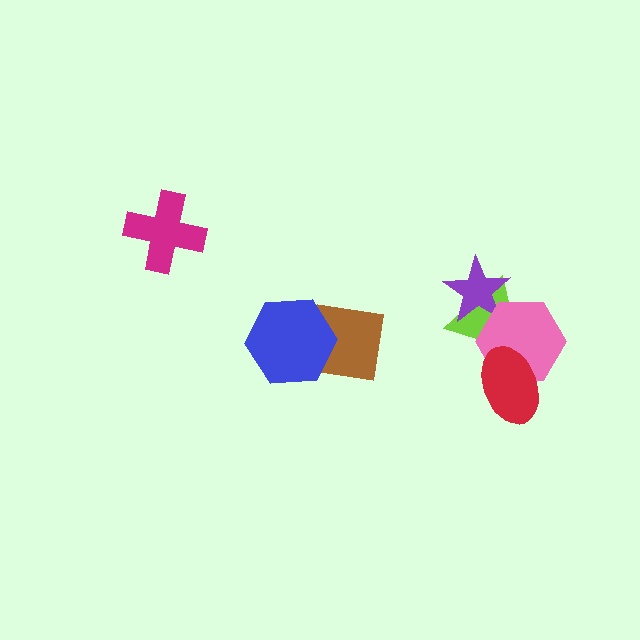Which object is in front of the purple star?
The pink hexagon is in front of the purple star.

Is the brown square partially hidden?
Yes, it is partially covered by another shape.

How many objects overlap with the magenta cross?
0 objects overlap with the magenta cross.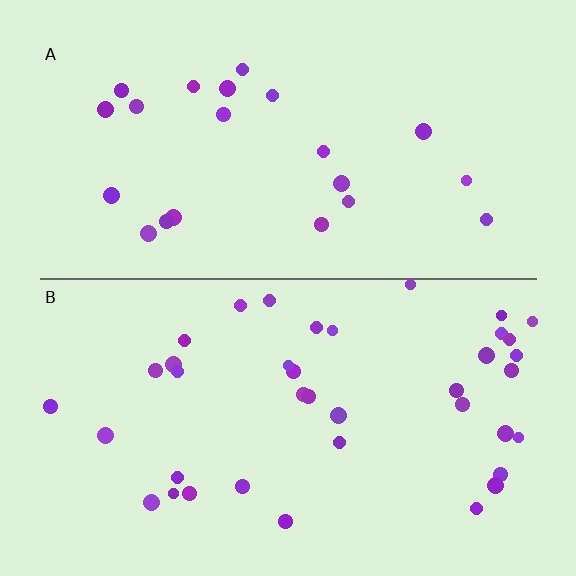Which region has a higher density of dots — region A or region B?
B (the bottom).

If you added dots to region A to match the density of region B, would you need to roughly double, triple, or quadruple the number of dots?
Approximately double.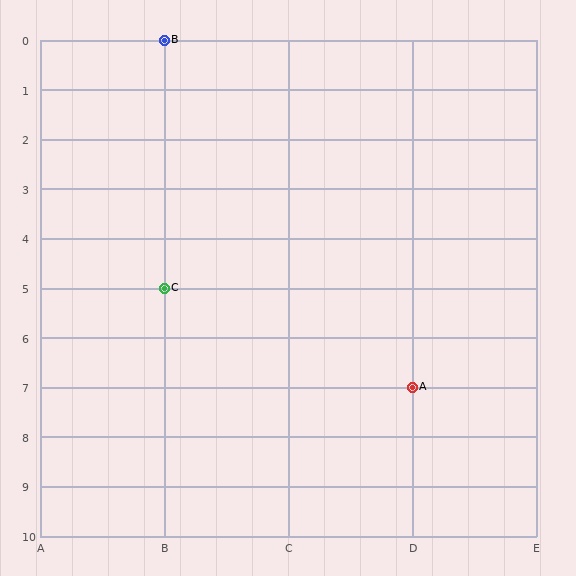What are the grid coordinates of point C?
Point C is at grid coordinates (B, 5).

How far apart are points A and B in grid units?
Points A and B are 2 columns and 7 rows apart (about 7.3 grid units diagonally).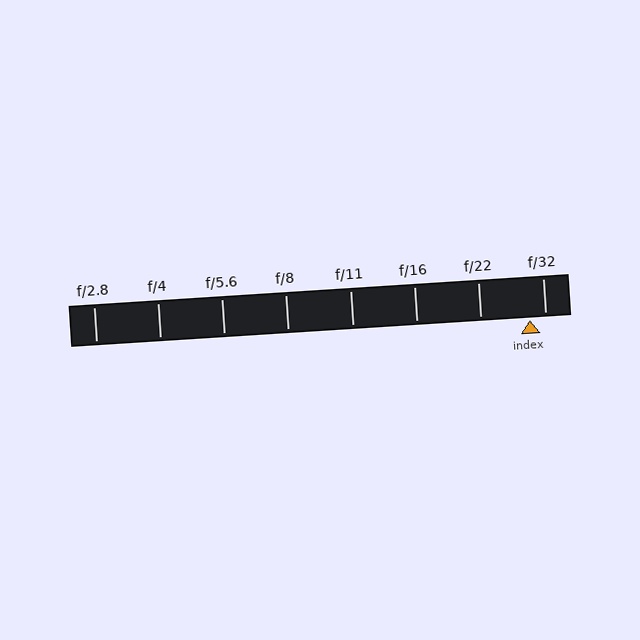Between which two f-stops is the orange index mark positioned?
The index mark is between f/22 and f/32.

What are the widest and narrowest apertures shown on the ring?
The widest aperture shown is f/2.8 and the narrowest is f/32.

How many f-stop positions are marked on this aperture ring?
There are 8 f-stop positions marked.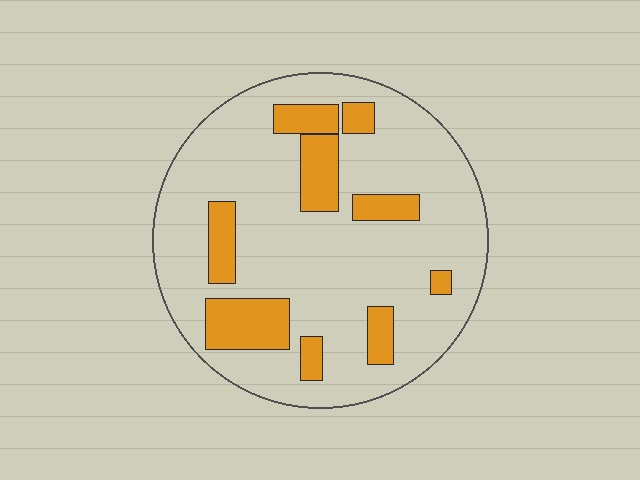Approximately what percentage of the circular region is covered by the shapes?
Approximately 20%.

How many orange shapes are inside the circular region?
9.